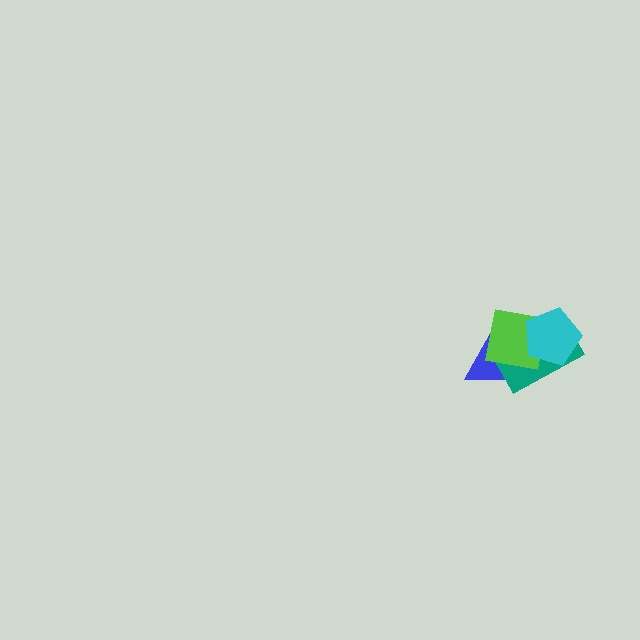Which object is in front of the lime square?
The cyan pentagon is in front of the lime square.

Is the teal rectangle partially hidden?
Yes, it is partially covered by another shape.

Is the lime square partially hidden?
Yes, it is partially covered by another shape.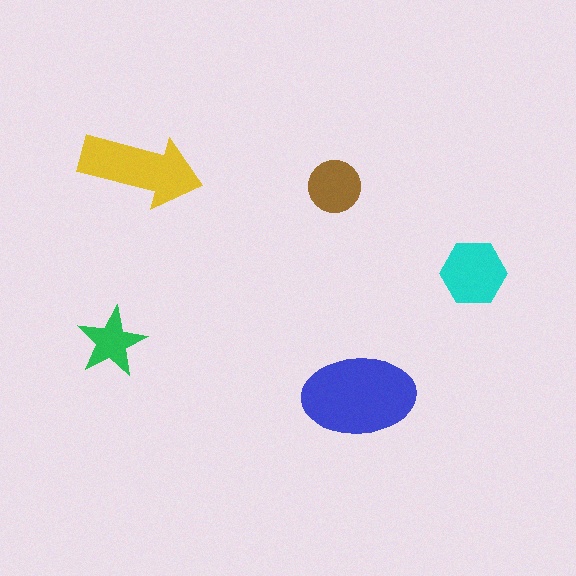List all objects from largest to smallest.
The blue ellipse, the yellow arrow, the cyan hexagon, the brown circle, the green star.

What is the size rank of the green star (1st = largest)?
5th.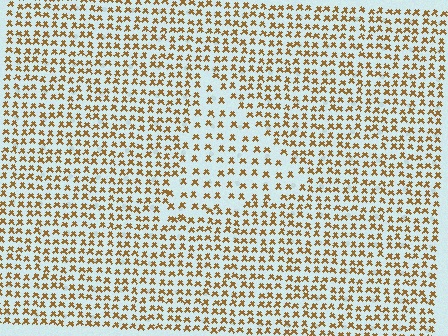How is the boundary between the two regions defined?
The boundary is defined by a change in element density (approximately 1.7x ratio). All elements are the same color, size, and shape.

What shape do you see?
I see a triangle.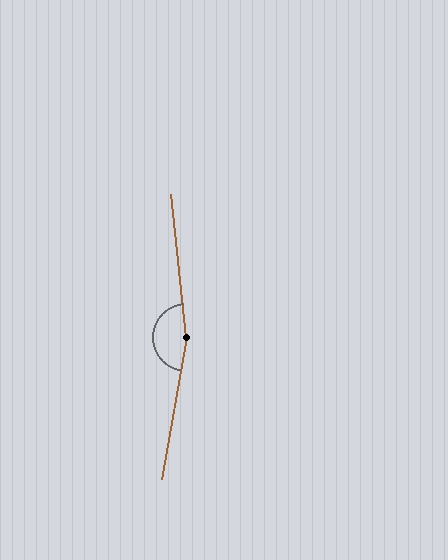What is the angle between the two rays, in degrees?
Approximately 164 degrees.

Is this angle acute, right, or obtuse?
It is obtuse.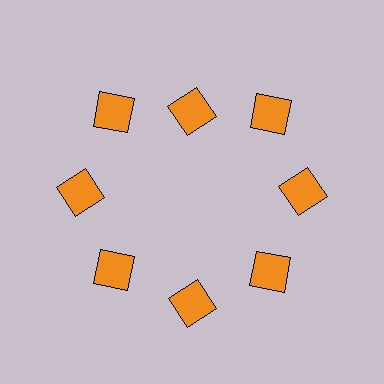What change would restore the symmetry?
The symmetry would be restored by moving it outward, back onto the ring so that all 8 squares sit at equal angles and equal distance from the center.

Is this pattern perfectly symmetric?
No. The 8 orange squares are arranged in a ring, but one element near the 12 o'clock position is pulled inward toward the center, breaking the 8-fold rotational symmetry.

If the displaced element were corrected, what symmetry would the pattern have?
It would have 8-fold rotational symmetry — the pattern would map onto itself every 45 degrees.